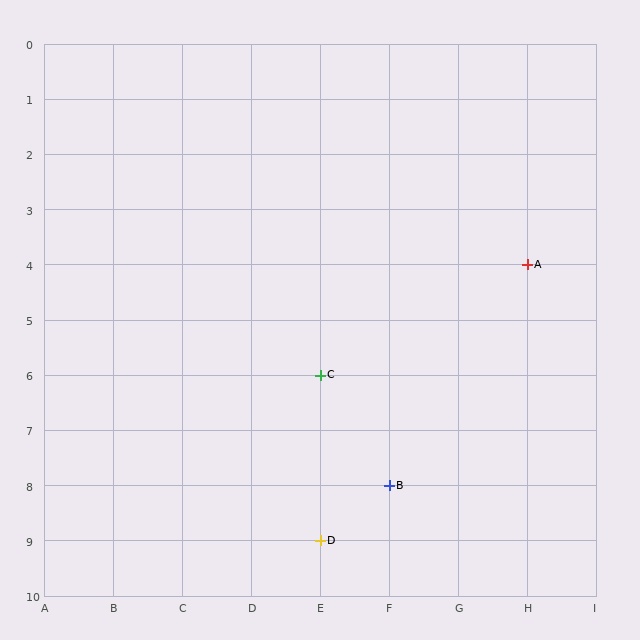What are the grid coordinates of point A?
Point A is at grid coordinates (H, 4).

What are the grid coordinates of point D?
Point D is at grid coordinates (E, 9).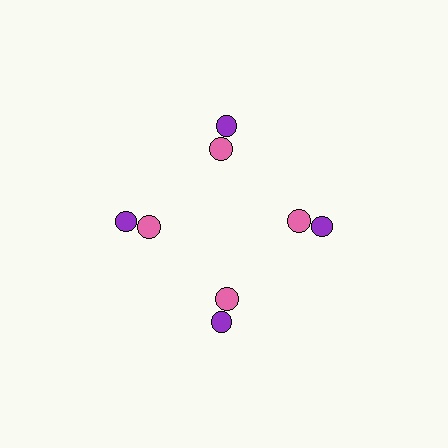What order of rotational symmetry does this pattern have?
This pattern has 4-fold rotational symmetry.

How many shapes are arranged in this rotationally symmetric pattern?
There are 8 shapes, arranged in 4 groups of 2.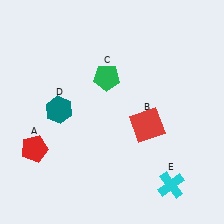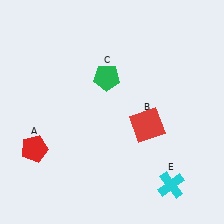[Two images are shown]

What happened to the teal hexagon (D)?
The teal hexagon (D) was removed in Image 2. It was in the top-left area of Image 1.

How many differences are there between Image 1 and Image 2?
There is 1 difference between the two images.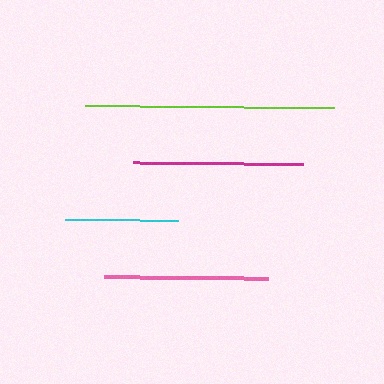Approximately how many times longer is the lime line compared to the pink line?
The lime line is approximately 1.5 times the length of the pink line.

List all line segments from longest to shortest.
From longest to shortest: lime, magenta, pink, cyan.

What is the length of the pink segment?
The pink segment is approximately 164 pixels long.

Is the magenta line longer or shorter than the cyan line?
The magenta line is longer than the cyan line.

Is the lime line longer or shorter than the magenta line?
The lime line is longer than the magenta line.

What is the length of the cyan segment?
The cyan segment is approximately 113 pixels long.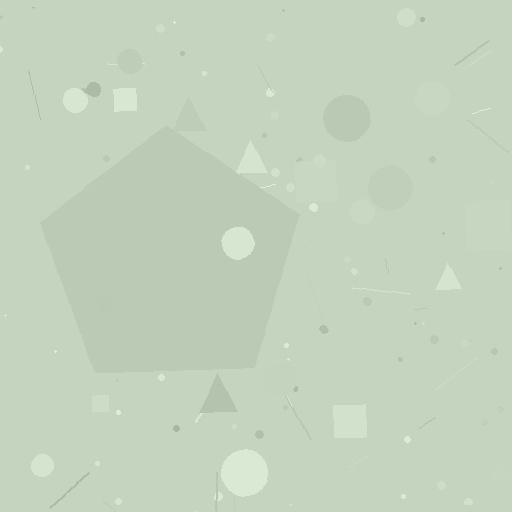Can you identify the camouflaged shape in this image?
The camouflaged shape is a pentagon.